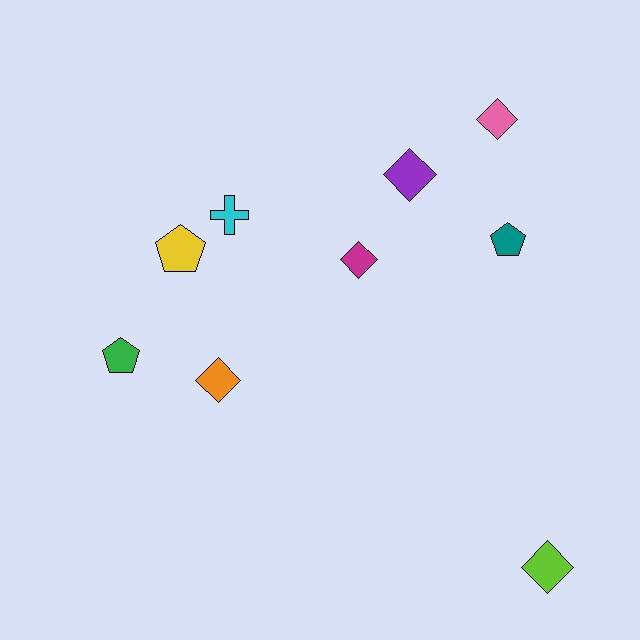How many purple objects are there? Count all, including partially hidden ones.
There is 1 purple object.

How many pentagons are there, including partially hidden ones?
There are 3 pentagons.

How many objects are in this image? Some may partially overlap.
There are 9 objects.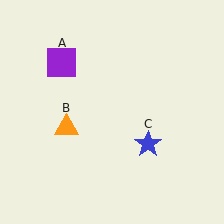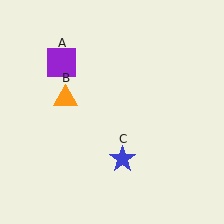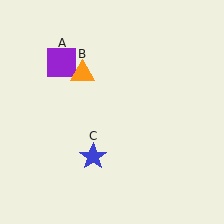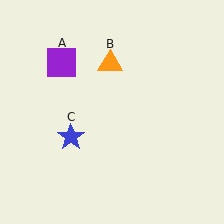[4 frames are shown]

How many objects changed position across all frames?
2 objects changed position: orange triangle (object B), blue star (object C).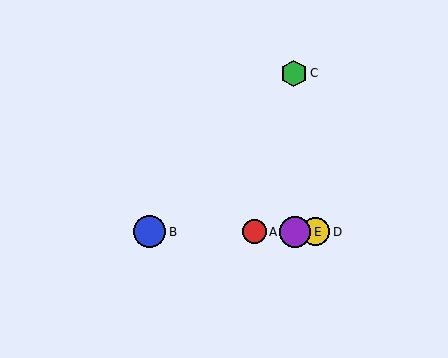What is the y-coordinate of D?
Object D is at y≈232.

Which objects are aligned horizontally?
Objects A, B, D, E are aligned horizontally.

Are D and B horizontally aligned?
Yes, both are at y≈232.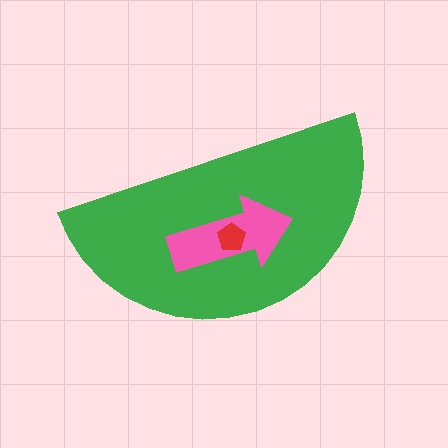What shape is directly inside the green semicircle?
The pink arrow.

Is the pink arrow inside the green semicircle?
Yes.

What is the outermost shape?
The green semicircle.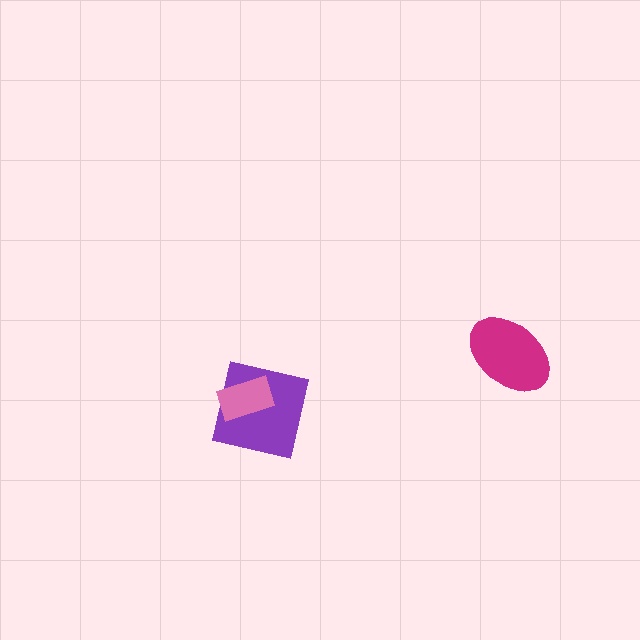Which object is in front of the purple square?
The pink rectangle is in front of the purple square.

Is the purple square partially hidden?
Yes, it is partially covered by another shape.